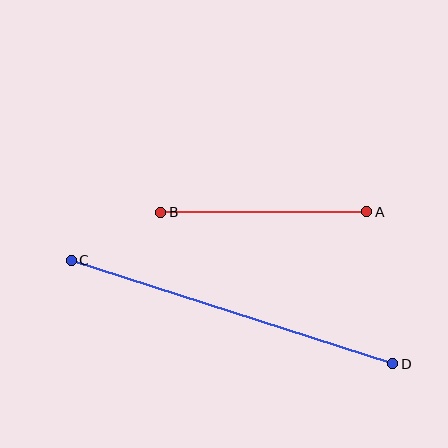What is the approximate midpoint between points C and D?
The midpoint is at approximately (232, 312) pixels.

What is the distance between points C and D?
The distance is approximately 338 pixels.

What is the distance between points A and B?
The distance is approximately 206 pixels.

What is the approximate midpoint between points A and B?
The midpoint is at approximately (264, 212) pixels.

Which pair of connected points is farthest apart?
Points C and D are farthest apart.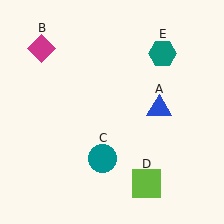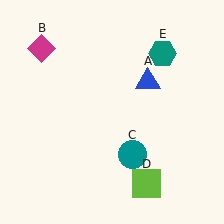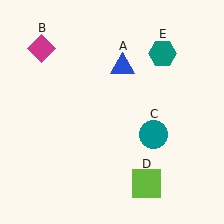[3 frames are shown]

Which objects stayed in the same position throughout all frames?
Magenta diamond (object B) and lime square (object D) and teal hexagon (object E) remained stationary.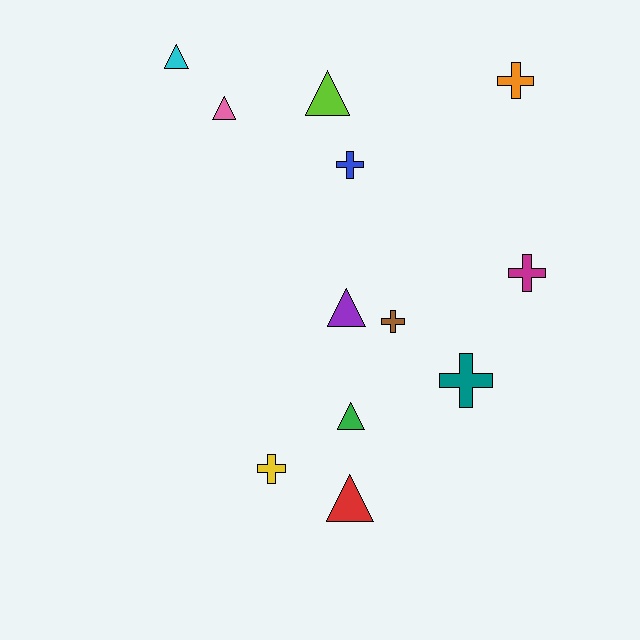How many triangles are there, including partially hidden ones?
There are 6 triangles.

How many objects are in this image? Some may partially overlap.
There are 12 objects.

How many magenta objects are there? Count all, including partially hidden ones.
There is 1 magenta object.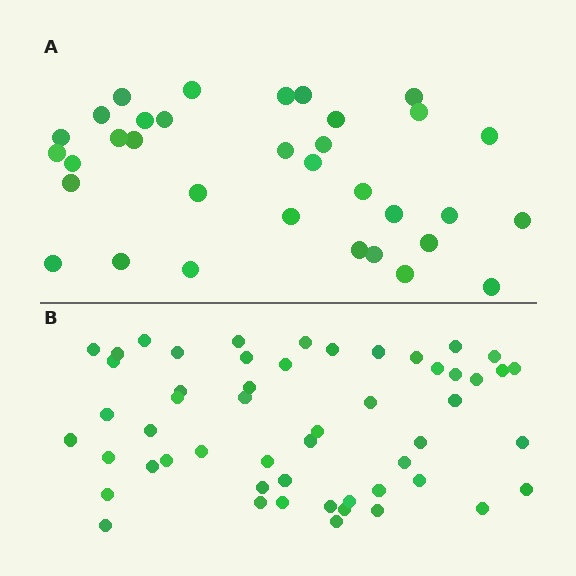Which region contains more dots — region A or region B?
Region B (the bottom region) has more dots.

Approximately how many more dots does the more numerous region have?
Region B has approximately 20 more dots than region A.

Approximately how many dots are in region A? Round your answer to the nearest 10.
About 30 dots. (The exact count is 34, which rounds to 30.)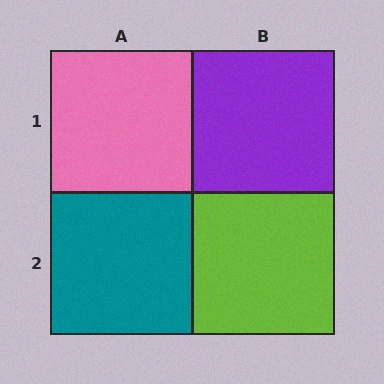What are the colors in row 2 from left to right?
Teal, lime.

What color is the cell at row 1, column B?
Purple.